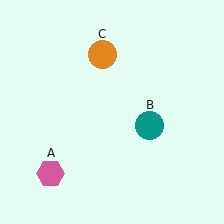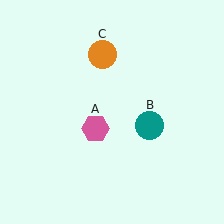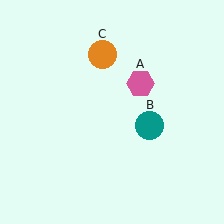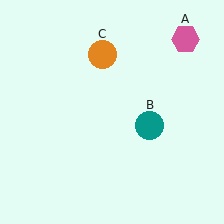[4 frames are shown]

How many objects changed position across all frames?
1 object changed position: pink hexagon (object A).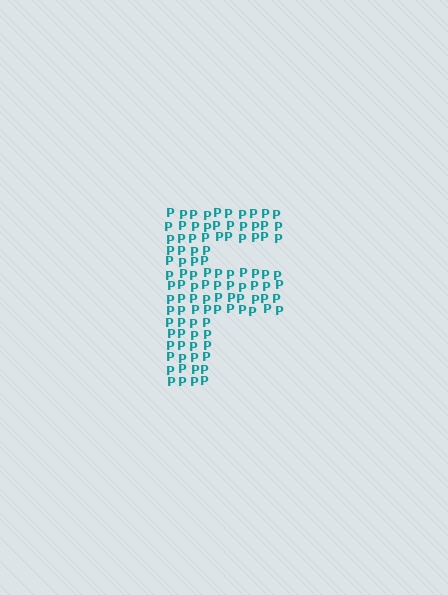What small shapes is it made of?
It is made of small letter P's.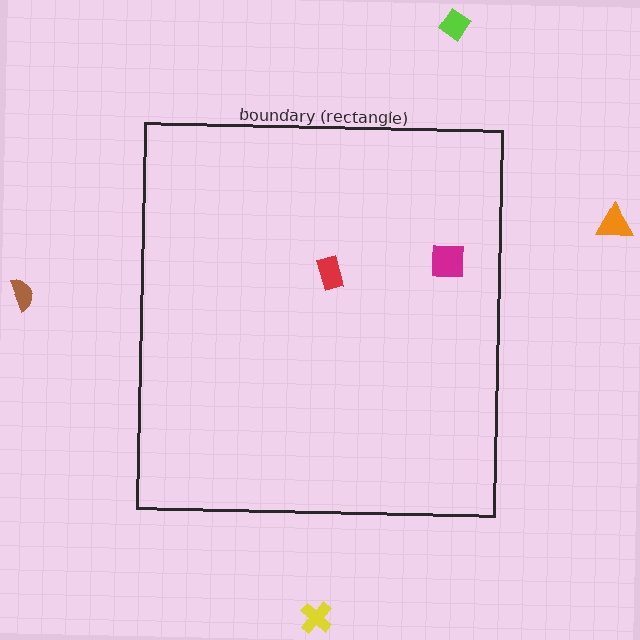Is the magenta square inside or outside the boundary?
Inside.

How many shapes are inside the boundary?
2 inside, 4 outside.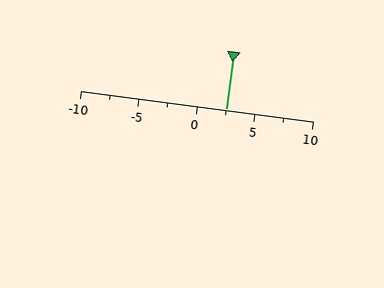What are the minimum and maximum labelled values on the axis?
The axis runs from -10 to 10.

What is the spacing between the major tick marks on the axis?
The major ticks are spaced 5 apart.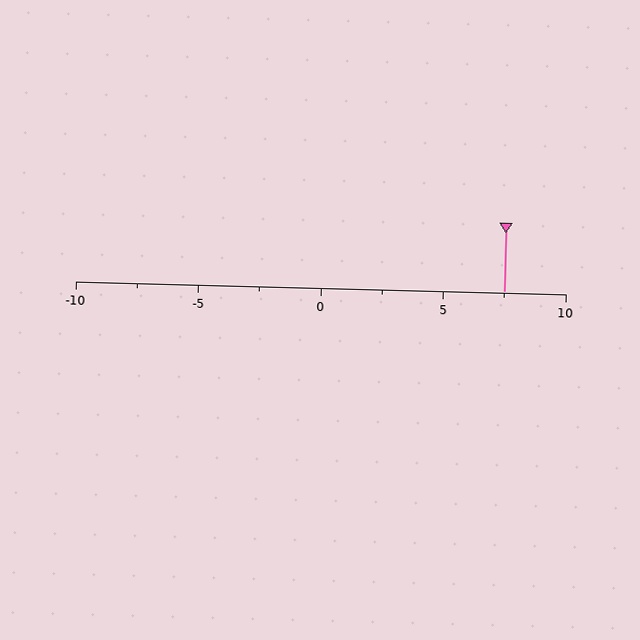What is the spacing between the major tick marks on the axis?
The major ticks are spaced 5 apart.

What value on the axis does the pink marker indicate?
The marker indicates approximately 7.5.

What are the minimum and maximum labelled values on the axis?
The axis runs from -10 to 10.